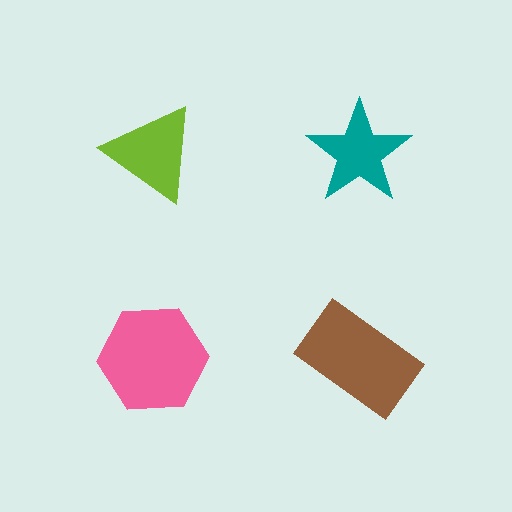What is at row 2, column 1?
A pink hexagon.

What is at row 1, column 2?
A teal star.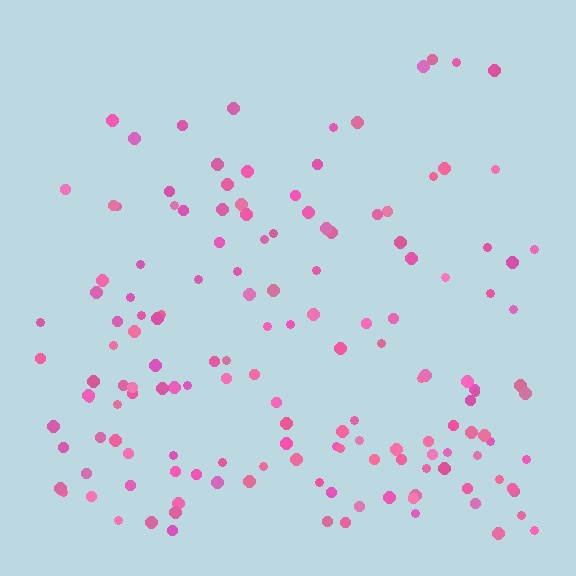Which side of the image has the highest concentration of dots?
The bottom.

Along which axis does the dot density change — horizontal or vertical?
Vertical.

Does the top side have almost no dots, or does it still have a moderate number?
Still a moderate number, just noticeably fewer than the bottom.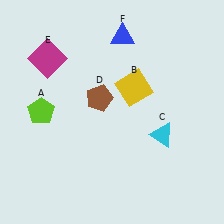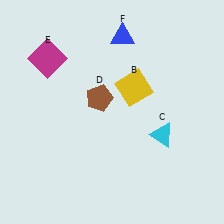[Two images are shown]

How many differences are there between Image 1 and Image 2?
There is 1 difference between the two images.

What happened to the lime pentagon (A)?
The lime pentagon (A) was removed in Image 2. It was in the top-left area of Image 1.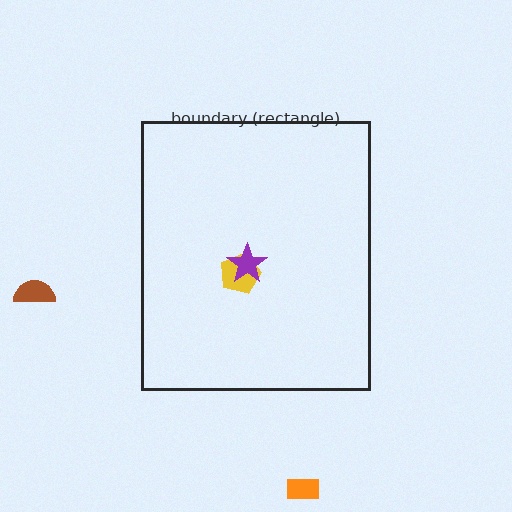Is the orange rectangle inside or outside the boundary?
Outside.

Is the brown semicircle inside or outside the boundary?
Outside.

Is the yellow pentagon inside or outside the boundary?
Inside.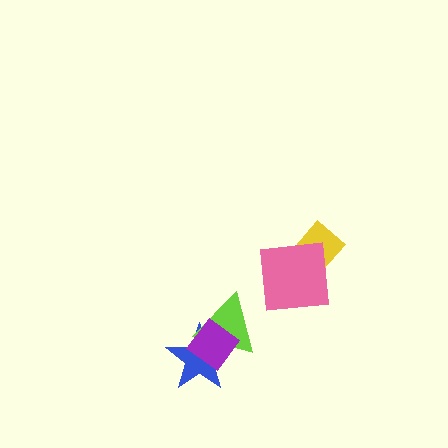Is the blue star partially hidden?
Yes, it is partially covered by another shape.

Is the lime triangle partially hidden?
Yes, it is partially covered by another shape.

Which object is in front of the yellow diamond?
The pink square is in front of the yellow diamond.